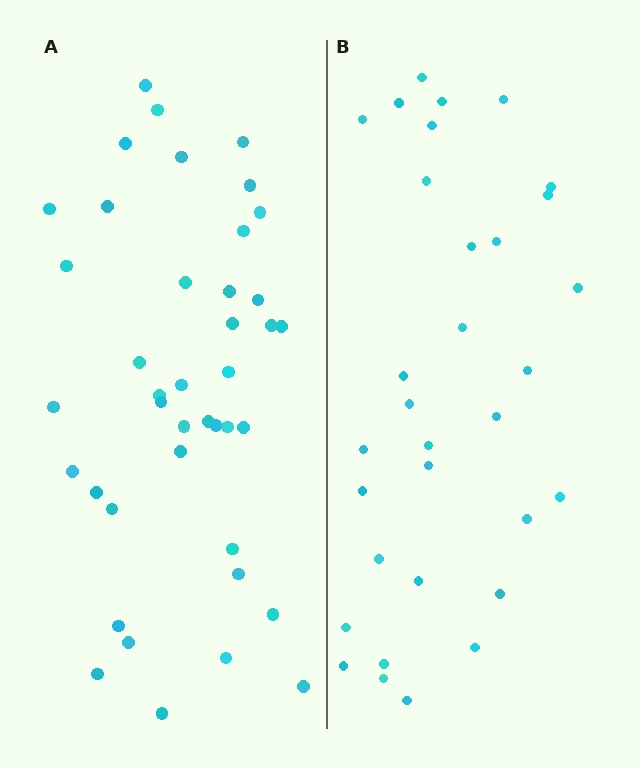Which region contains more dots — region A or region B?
Region A (the left region) has more dots.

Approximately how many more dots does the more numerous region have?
Region A has roughly 8 or so more dots than region B.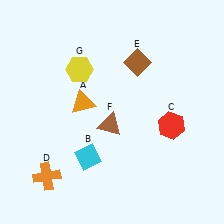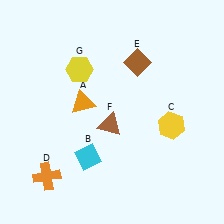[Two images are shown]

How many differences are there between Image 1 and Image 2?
There is 1 difference between the two images.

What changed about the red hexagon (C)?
In Image 1, C is red. In Image 2, it changed to yellow.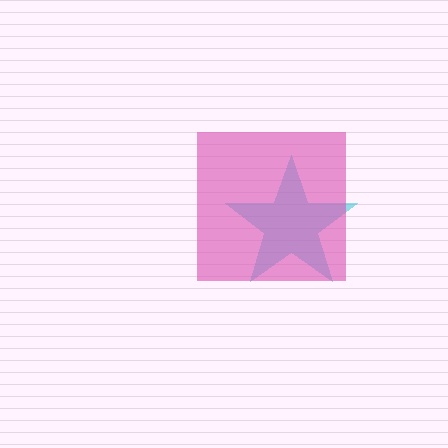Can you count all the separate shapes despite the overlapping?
Yes, there are 2 separate shapes.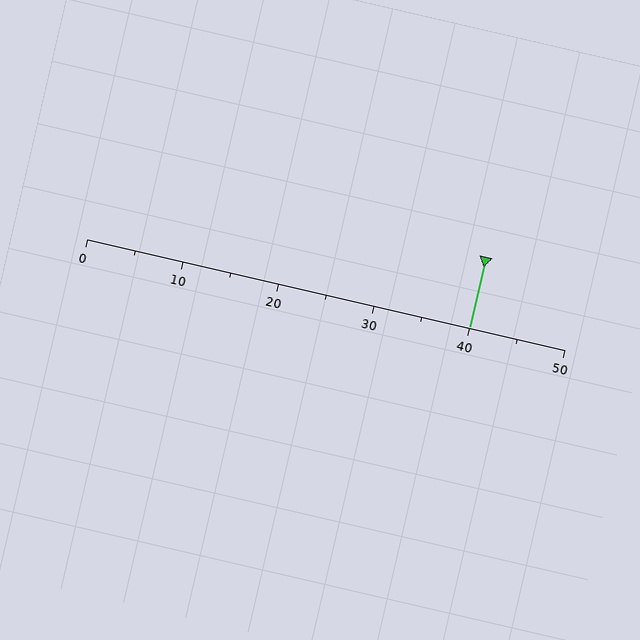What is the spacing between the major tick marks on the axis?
The major ticks are spaced 10 apart.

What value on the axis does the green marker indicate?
The marker indicates approximately 40.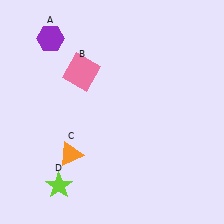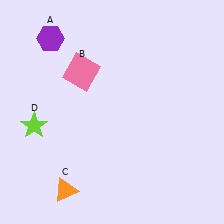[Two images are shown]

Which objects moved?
The objects that moved are: the orange triangle (C), the lime star (D).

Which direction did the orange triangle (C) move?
The orange triangle (C) moved down.